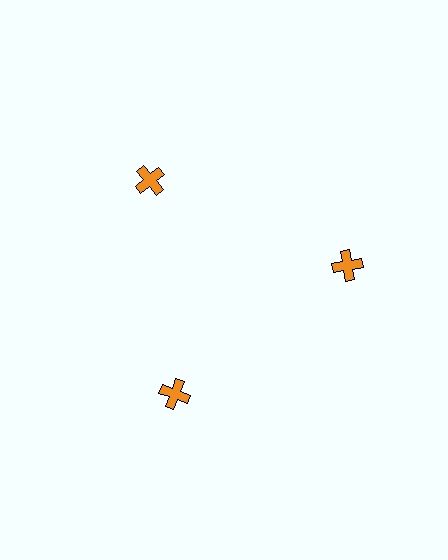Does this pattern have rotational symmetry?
Yes, this pattern has 3-fold rotational symmetry. It looks the same after rotating 120 degrees around the center.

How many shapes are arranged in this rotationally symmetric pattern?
There are 3 shapes, arranged in 3 groups of 1.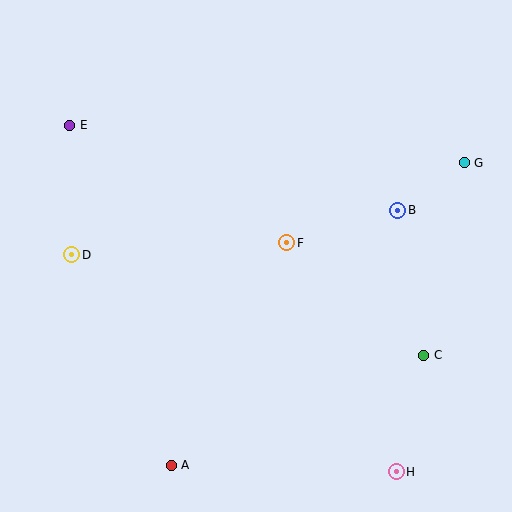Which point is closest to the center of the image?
Point F at (287, 243) is closest to the center.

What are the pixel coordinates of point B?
Point B is at (398, 211).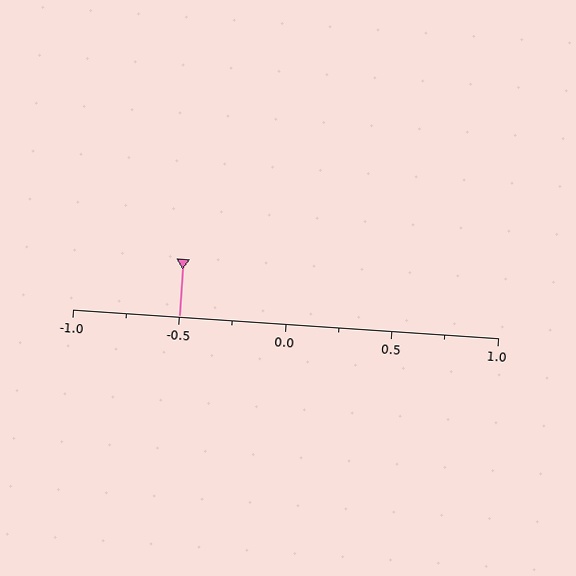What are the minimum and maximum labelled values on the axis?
The axis runs from -1.0 to 1.0.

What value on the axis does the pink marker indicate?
The marker indicates approximately -0.5.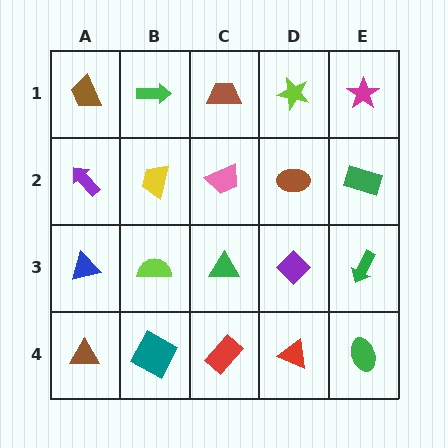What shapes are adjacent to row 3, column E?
A green rectangle (row 2, column E), a green ellipse (row 4, column E), a purple diamond (row 3, column D).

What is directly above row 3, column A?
A purple arrow.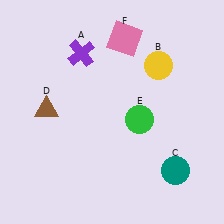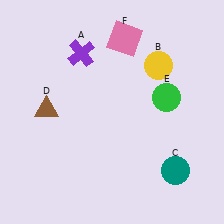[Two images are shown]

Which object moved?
The green circle (E) moved right.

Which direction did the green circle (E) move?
The green circle (E) moved right.